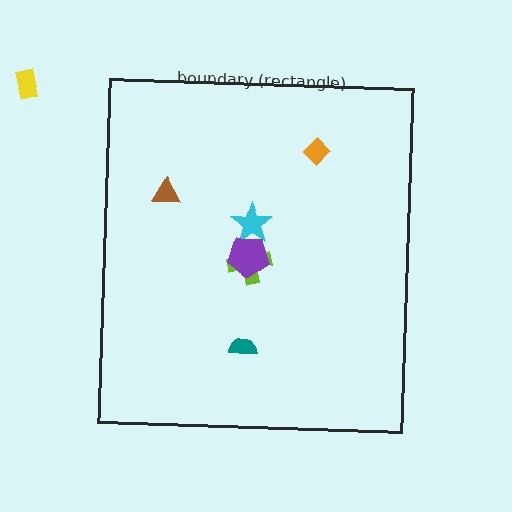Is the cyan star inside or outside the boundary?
Inside.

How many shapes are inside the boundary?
6 inside, 1 outside.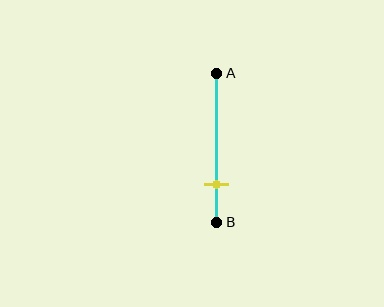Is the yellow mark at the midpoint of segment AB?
No, the mark is at about 75% from A, not at the 50% midpoint.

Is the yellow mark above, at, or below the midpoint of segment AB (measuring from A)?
The yellow mark is below the midpoint of segment AB.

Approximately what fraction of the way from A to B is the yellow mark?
The yellow mark is approximately 75% of the way from A to B.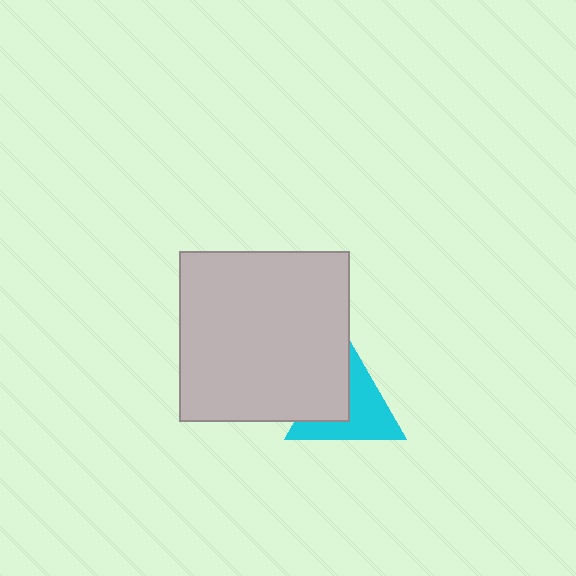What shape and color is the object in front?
The object in front is a light gray square.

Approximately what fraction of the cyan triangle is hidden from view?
Roughly 40% of the cyan triangle is hidden behind the light gray square.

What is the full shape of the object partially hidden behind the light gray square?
The partially hidden object is a cyan triangle.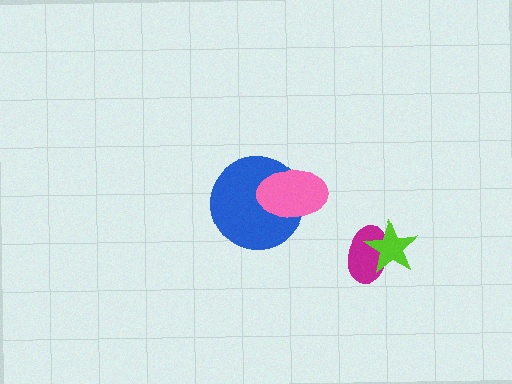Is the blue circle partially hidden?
Yes, it is partially covered by another shape.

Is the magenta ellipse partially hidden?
Yes, it is partially covered by another shape.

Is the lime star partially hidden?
No, no other shape covers it.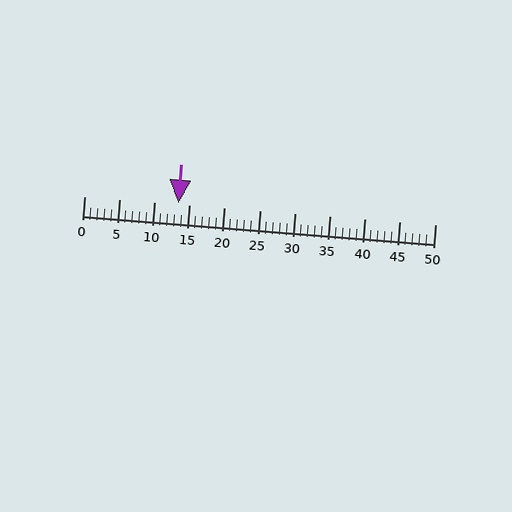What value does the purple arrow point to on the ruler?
The purple arrow points to approximately 13.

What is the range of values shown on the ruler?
The ruler shows values from 0 to 50.